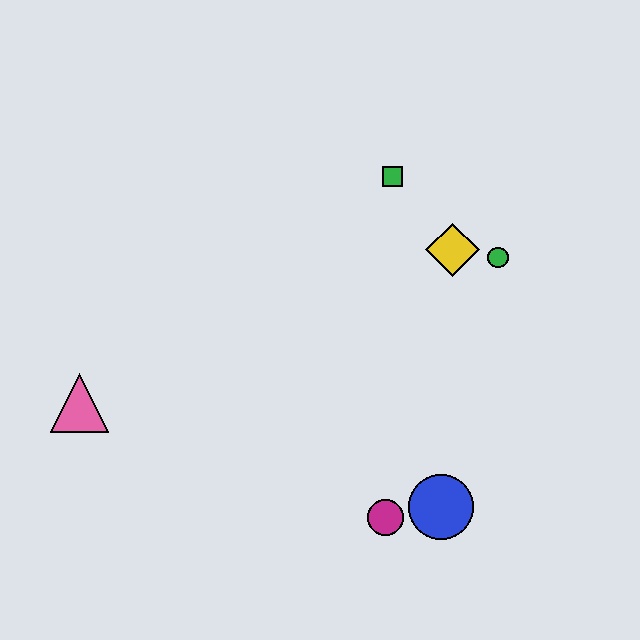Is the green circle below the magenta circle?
No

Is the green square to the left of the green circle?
Yes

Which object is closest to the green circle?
The yellow diamond is closest to the green circle.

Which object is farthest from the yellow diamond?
The pink triangle is farthest from the yellow diamond.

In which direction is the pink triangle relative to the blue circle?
The pink triangle is to the left of the blue circle.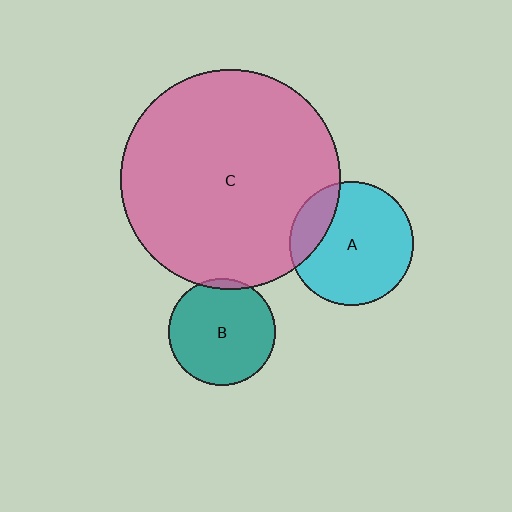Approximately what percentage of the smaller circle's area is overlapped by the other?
Approximately 5%.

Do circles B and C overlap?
Yes.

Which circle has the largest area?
Circle C (pink).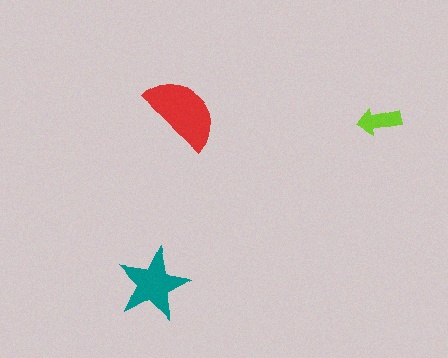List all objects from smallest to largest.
The lime arrow, the teal star, the red semicircle.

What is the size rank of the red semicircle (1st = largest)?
1st.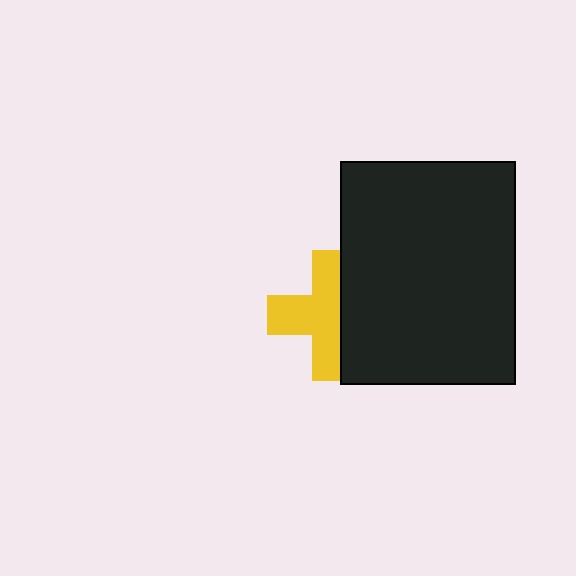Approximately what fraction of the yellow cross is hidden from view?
Roughly 39% of the yellow cross is hidden behind the black rectangle.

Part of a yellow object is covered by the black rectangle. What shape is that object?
It is a cross.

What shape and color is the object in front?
The object in front is a black rectangle.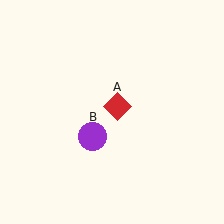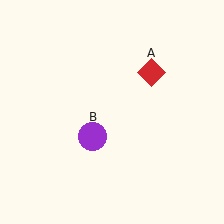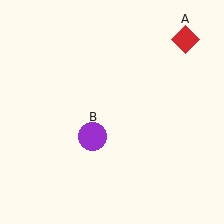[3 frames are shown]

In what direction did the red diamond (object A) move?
The red diamond (object A) moved up and to the right.